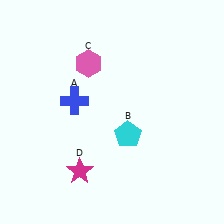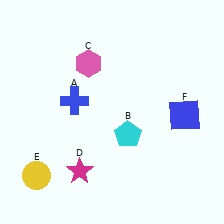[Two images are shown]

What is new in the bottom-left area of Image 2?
A yellow circle (E) was added in the bottom-left area of Image 2.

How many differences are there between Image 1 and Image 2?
There are 2 differences between the two images.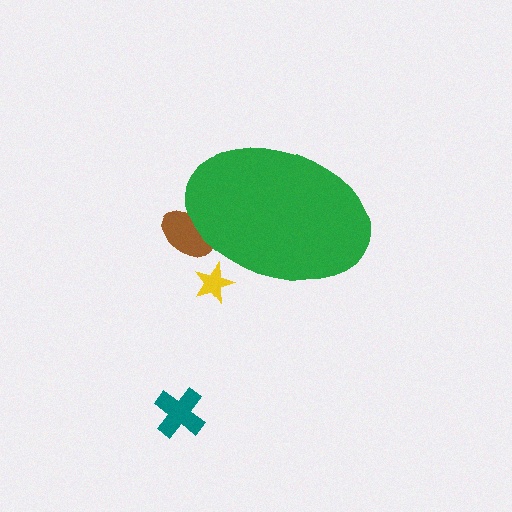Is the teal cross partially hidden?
No, the teal cross is fully visible.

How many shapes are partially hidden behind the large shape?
2 shapes are partially hidden.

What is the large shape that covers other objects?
A green ellipse.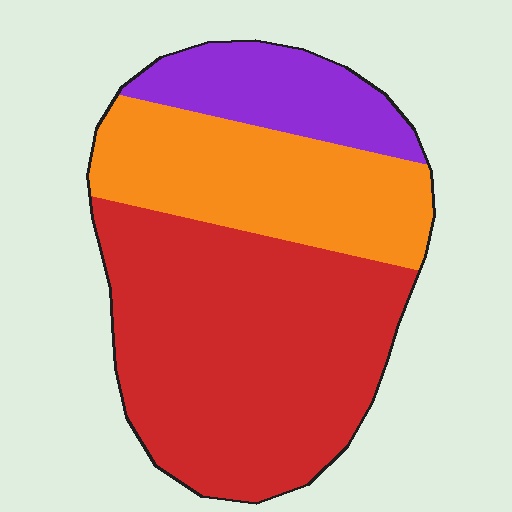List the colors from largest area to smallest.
From largest to smallest: red, orange, purple.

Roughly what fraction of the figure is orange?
Orange covers about 30% of the figure.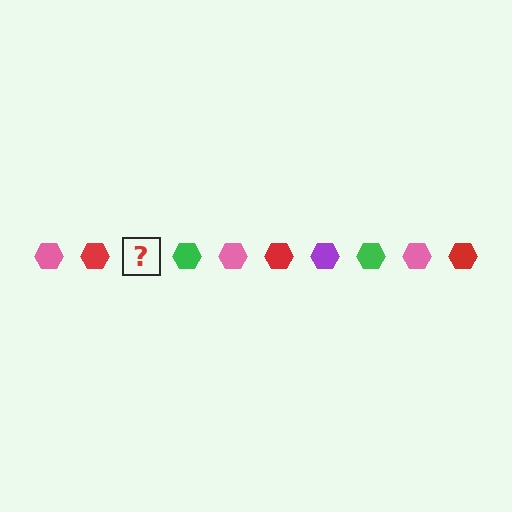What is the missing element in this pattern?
The missing element is a purple hexagon.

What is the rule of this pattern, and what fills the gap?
The rule is that the pattern cycles through pink, red, purple, green hexagons. The gap should be filled with a purple hexagon.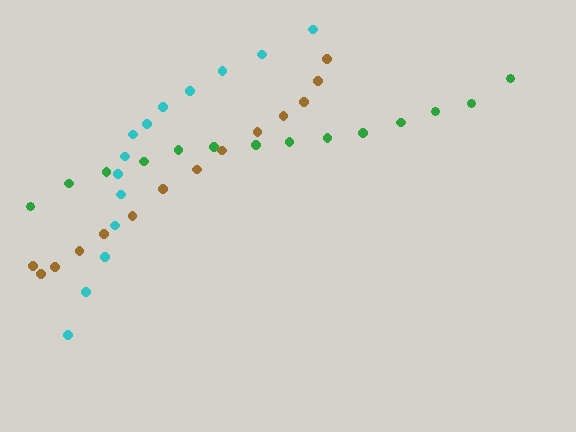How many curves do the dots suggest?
There are 3 distinct paths.